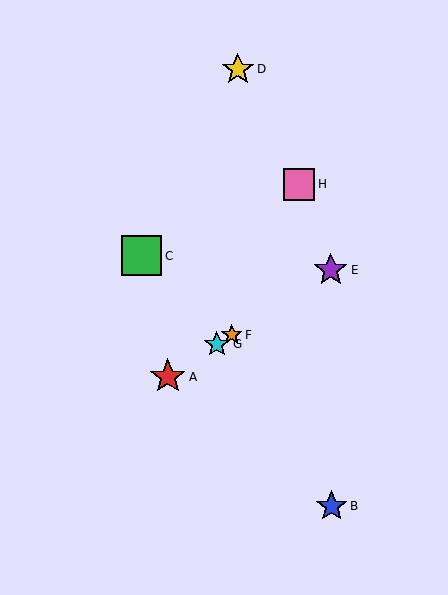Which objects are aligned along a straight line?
Objects A, E, F, G are aligned along a straight line.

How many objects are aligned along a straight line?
4 objects (A, E, F, G) are aligned along a straight line.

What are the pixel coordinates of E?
Object E is at (331, 270).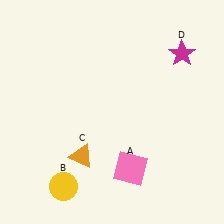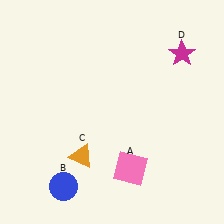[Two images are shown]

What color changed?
The circle (B) changed from yellow in Image 1 to blue in Image 2.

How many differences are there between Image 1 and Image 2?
There is 1 difference between the two images.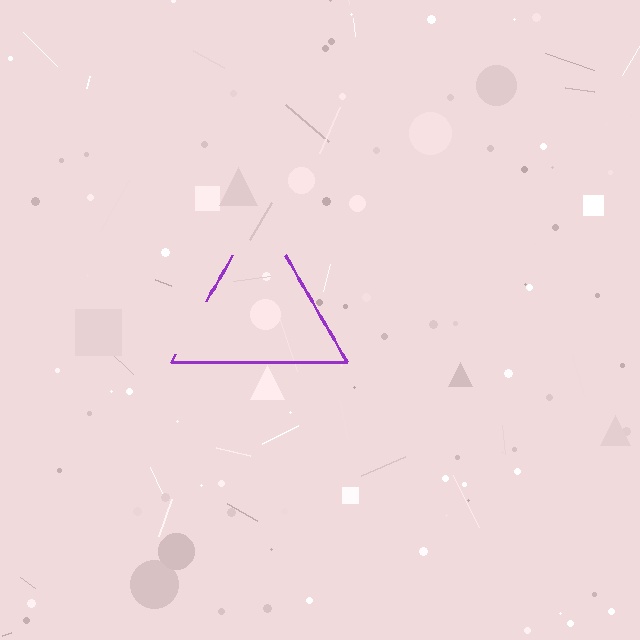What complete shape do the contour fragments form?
The contour fragments form a triangle.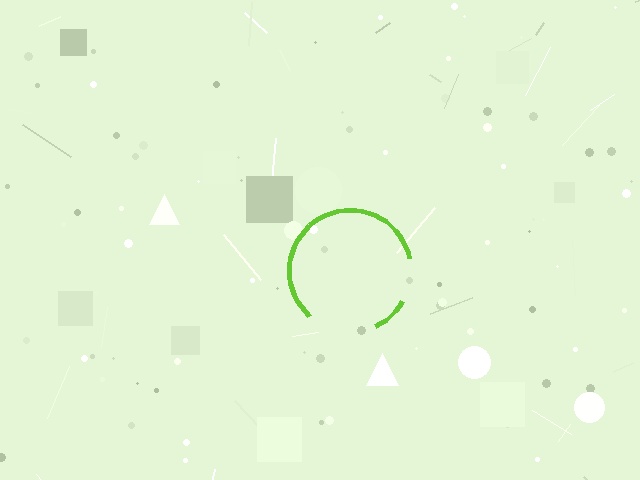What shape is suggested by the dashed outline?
The dashed outline suggests a circle.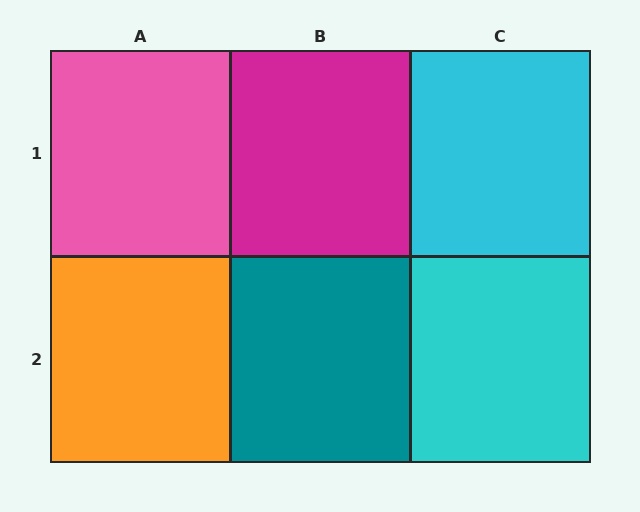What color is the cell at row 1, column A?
Pink.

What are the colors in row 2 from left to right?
Orange, teal, cyan.